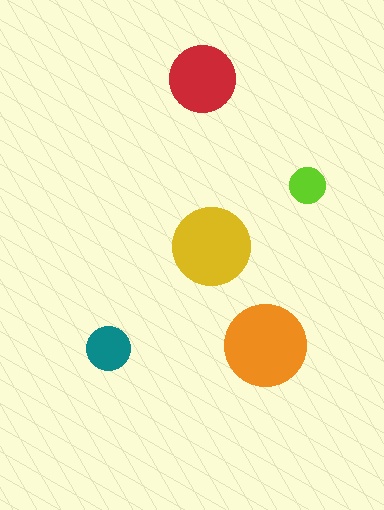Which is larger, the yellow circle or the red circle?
The yellow one.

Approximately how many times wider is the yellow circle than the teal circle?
About 2 times wider.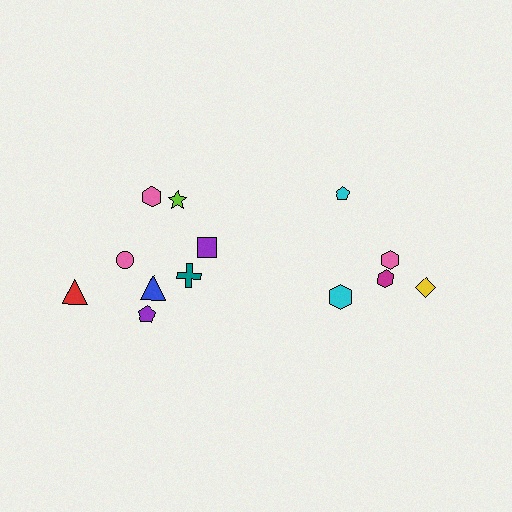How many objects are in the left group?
There are 8 objects.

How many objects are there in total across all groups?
There are 13 objects.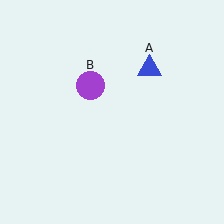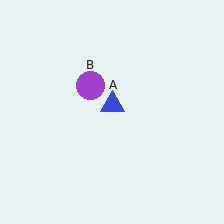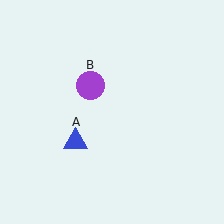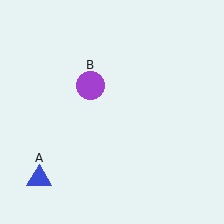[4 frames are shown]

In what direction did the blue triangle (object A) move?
The blue triangle (object A) moved down and to the left.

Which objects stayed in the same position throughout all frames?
Purple circle (object B) remained stationary.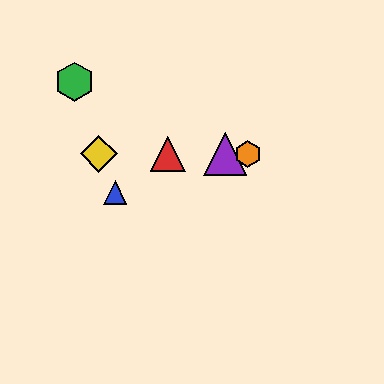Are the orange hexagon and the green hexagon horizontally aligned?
No, the orange hexagon is at y≈154 and the green hexagon is at y≈82.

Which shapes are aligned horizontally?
The red triangle, the yellow diamond, the purple triangle, the orange hexagon are aligned horizontally.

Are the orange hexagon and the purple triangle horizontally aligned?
Yes, both are at y≈154.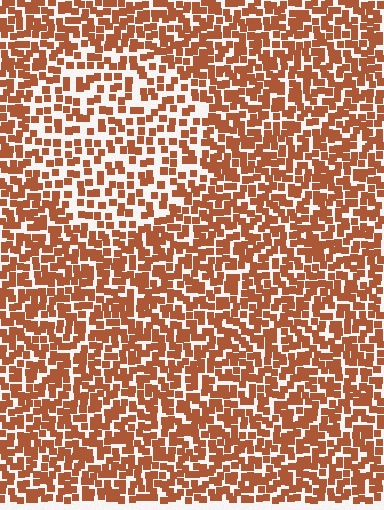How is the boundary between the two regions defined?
The boundary is defined by a change in element density (approximately 1.7x ratio). All elements are the same color, size, and shape.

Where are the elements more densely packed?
The elements are more densely packed outside the circle boundary.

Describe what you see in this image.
The image contains small brown elements arranged at two different densities. A circle-shaped region is visible where the elements are less densely packed than the surrounding area.